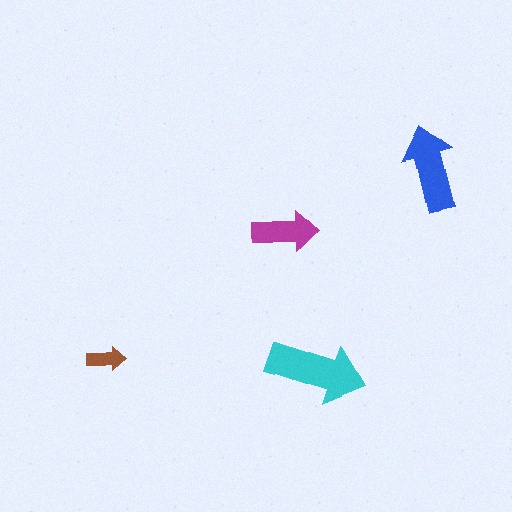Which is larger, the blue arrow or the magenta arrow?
The blue one.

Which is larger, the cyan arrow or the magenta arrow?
The cyan one.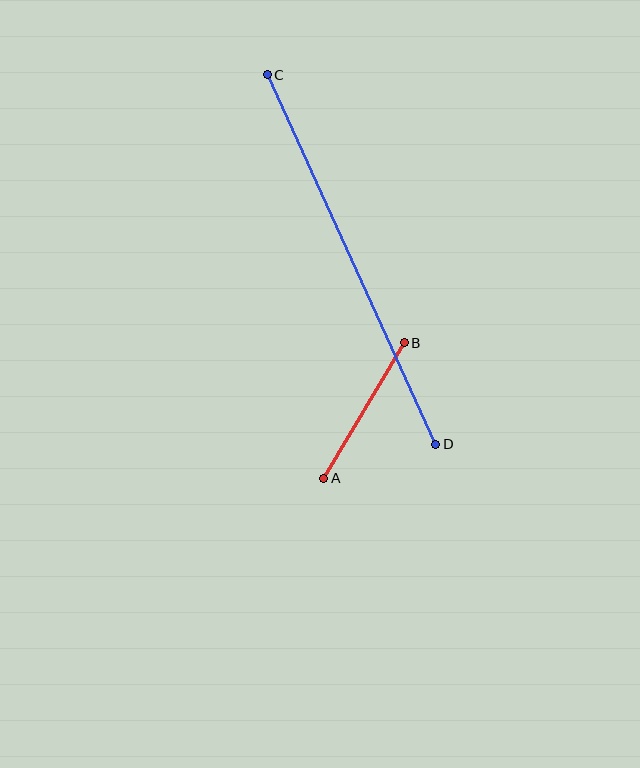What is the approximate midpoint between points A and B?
The midpoint is at approximately (364, 411) pixels.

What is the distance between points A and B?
The distance is approximately 158 pixels.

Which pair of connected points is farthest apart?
Points C and D are farthest apart.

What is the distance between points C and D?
The distance is approximately 406 pixels.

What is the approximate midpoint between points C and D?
The midpoint is at approximately (351, 260) pixels.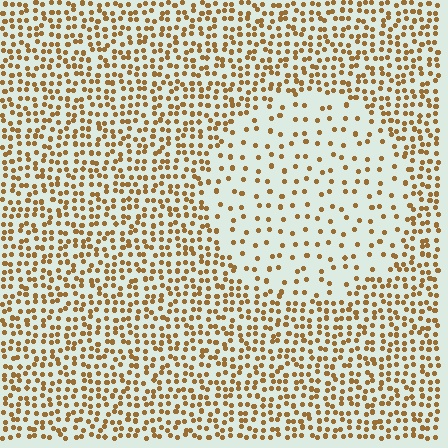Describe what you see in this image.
The image contains small brown elements arranged at two different densities. A circle-shaped region is visible where the elements are less densely packed than the surrounding area.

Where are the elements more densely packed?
The elements are more densely packed outside the circle boundary.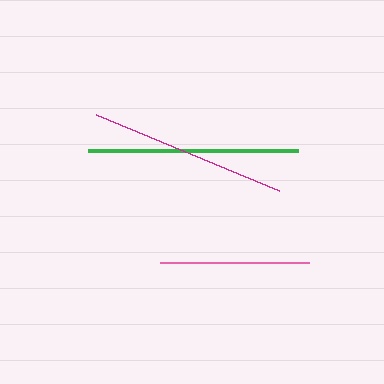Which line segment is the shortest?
The pink line is the shortest at approximately 149 pixels.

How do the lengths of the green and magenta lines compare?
The green and magenta lines are approximately the same length.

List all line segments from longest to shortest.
From longest to shortest: green, magenta, pink.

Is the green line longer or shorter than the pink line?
The green line is longer than the pink line.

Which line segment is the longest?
The green line is the longest at approximately 210 pixels.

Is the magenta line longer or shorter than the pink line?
The magenta line is longer than the pink line.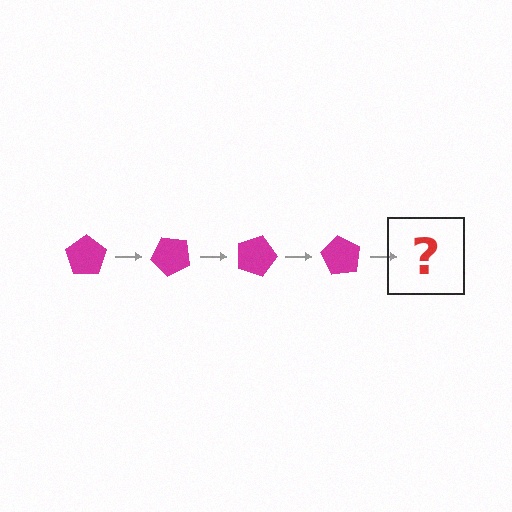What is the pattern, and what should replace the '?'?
The pattern is that the pentagon rotates 45 degrees each step. The '?' should be a magenta pentagon rotated 180 degrees.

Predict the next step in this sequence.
The next step is a magenta pentagon rotated 180 degrees.